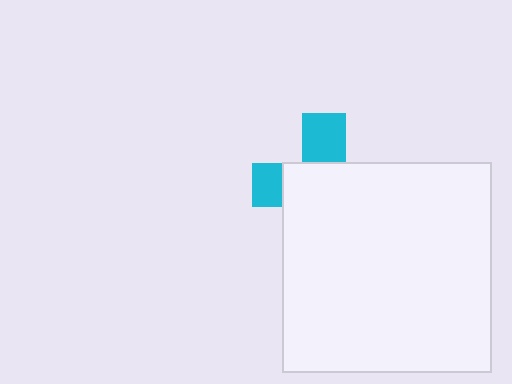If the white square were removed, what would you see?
You would see the complete cyan cross.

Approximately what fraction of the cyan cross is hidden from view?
Roughly 68% of the cyan cross is hidden behind the white square.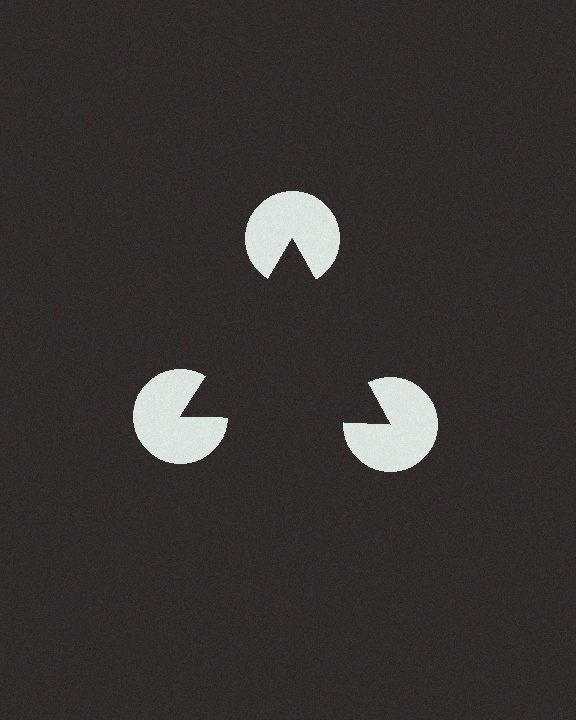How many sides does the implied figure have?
3 sides.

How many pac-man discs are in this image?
There are 3 — one at each vertex of the illusory triangle.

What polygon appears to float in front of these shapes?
An illusory triangle — its edges are inferred from the aligned wedge cuts in the pac-man discs, not physically drawn.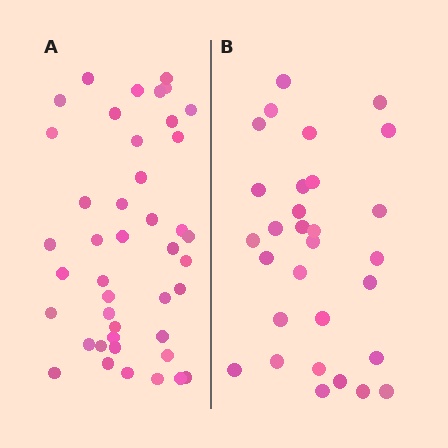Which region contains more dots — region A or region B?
Region A (the left region) has more dots.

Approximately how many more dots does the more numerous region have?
Region A has approximately 15 more dots than region B.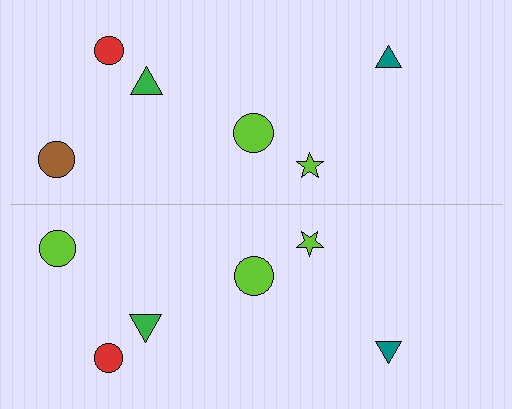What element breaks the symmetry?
The lime circle on the bottom side breaks the symmetry — its mirror counterpart is brown.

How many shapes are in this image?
There are 12 shapes in this image.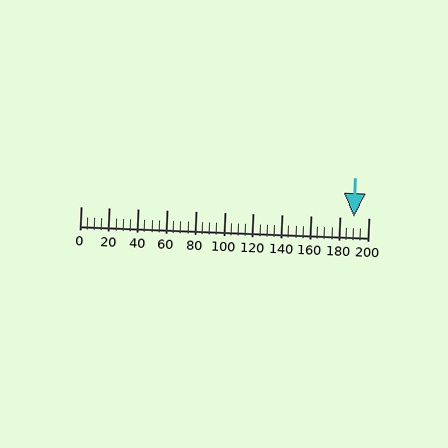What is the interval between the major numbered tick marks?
The major tick marks are spaced 20 units apart.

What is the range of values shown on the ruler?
The ruler shows values from 0 to 200.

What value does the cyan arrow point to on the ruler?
The cyan arrow points to approximately 190.